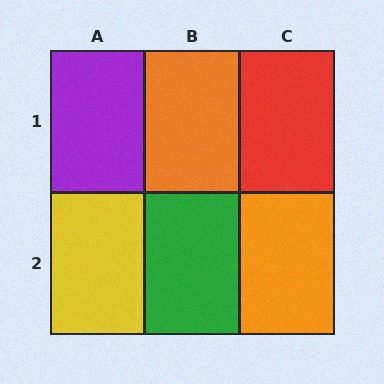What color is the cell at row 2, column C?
Orange.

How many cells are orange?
2 cells are orange.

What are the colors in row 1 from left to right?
Purple, orange, red.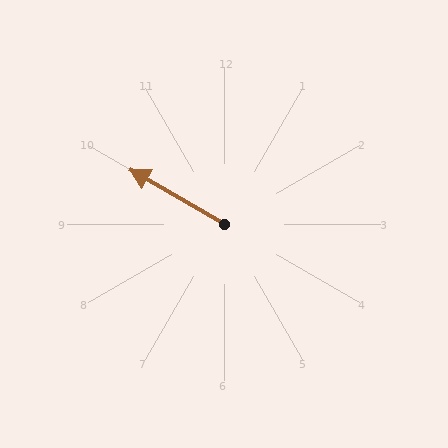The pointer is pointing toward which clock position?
Roughly 10 o'clock.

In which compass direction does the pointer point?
Northwest.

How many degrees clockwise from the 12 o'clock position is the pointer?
Approximately 300 degrees.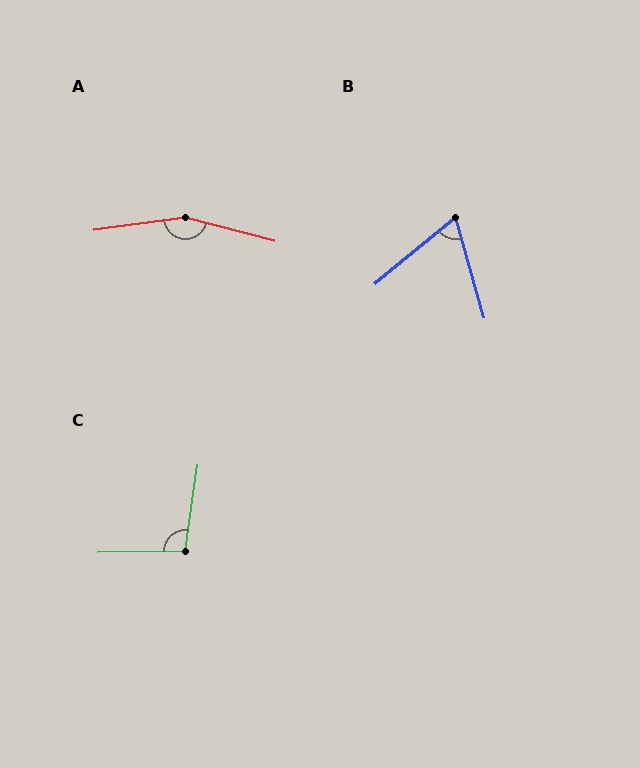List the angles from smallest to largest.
B (66°), C (99°), A (158°).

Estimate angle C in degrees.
Approximately 99 degrees.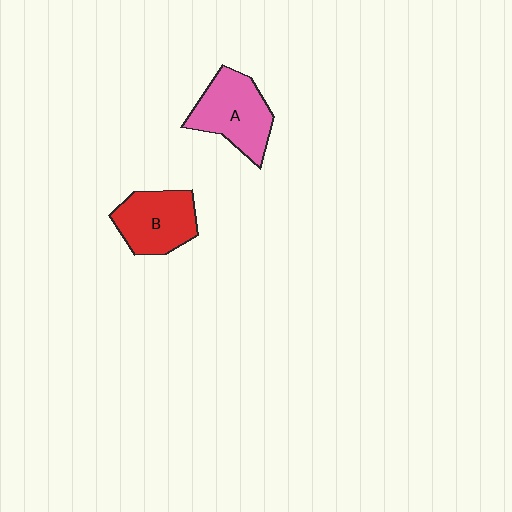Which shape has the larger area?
Shape A (pink).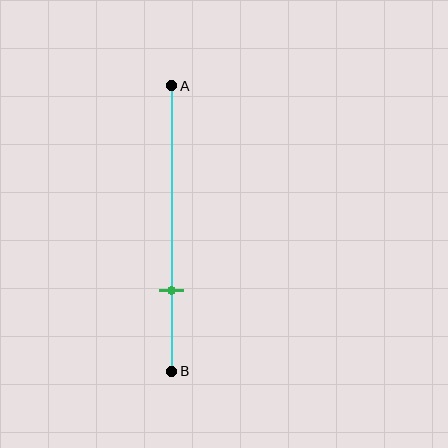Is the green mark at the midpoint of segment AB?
No, the mark is at about 70% from A, not at the 50% midpoint.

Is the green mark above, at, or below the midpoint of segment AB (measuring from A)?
The green mark is below the midpoint of segment AB.